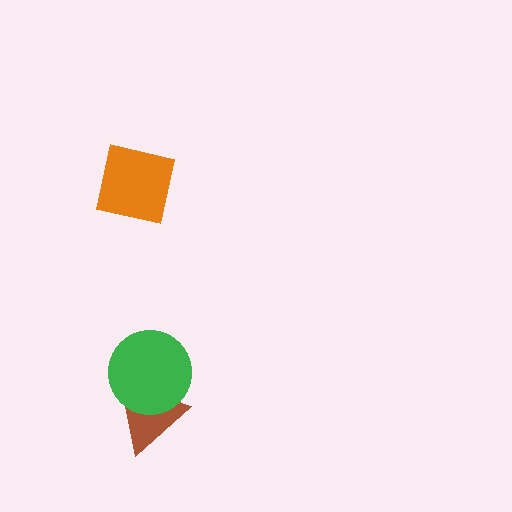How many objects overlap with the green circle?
1 object overlaps with the green circle.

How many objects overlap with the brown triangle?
1 object overlaps with the brown triangle.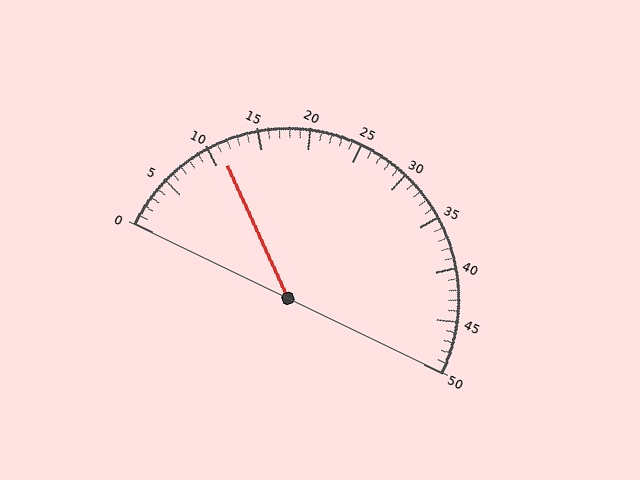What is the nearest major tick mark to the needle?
The nearest major tick mark is 10.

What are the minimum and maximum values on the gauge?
The gauge ranges from 0 to 50.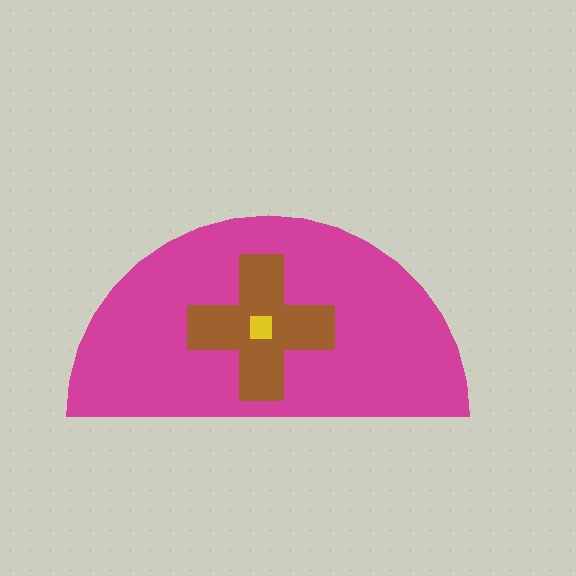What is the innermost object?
The yellow square.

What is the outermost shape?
The magenta semicircle.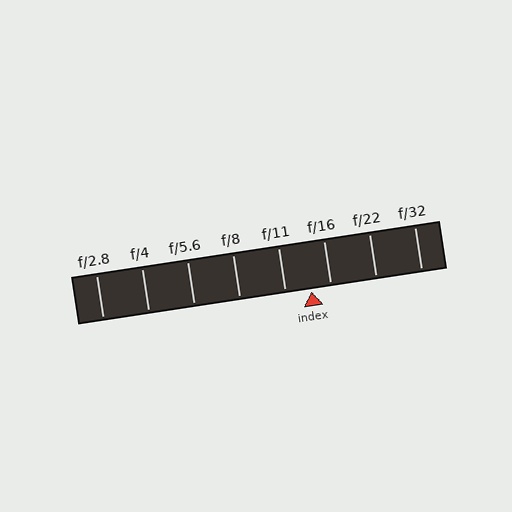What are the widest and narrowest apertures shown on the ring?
The widest aperture shown is f/2.8 and the narrowest is f/32.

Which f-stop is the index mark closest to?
The index mark is closest to f/16.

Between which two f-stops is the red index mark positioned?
The index mark is between f/11 and f/16.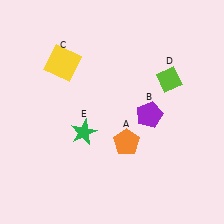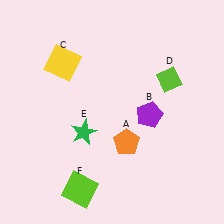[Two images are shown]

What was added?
A lime square (F) was added in Image 2.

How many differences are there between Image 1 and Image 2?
There is 1 difference between the two images.